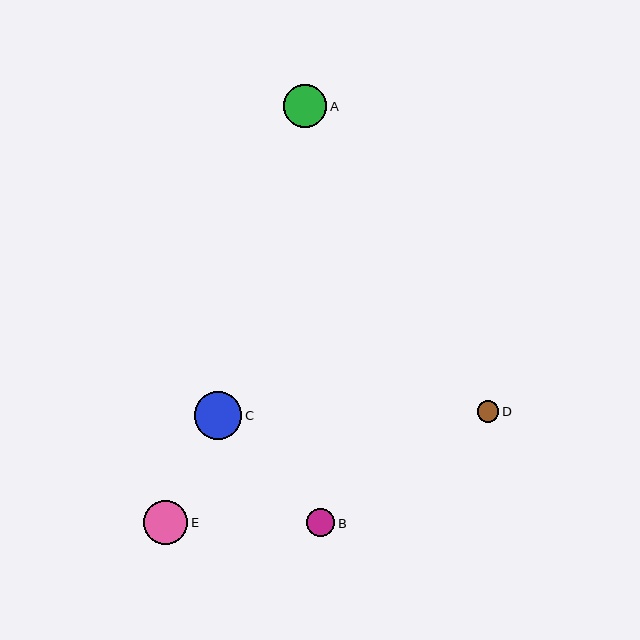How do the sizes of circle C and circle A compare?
Circle C and circle A are approximately the same size.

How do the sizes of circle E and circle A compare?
Circle E and circle A are approximately the same size.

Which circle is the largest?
Circle C is the largest with a size of approximately 47 pixels.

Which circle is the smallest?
Circle D is the smallest with a size of approximately 22 pixels.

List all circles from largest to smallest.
From largest to smallest: C, E, A, B, D.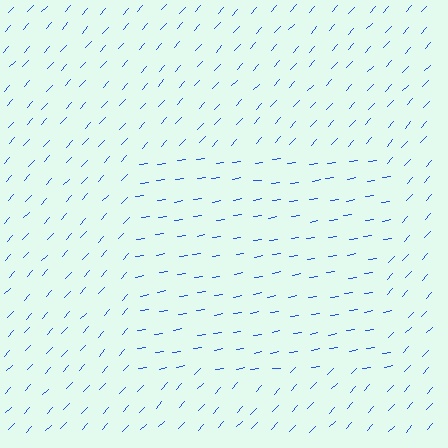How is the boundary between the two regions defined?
The boundary is defined purely by a change in line orientation (approximately 39 degrees difference). All lines are the same color and thickness.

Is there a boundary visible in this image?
Yes, there is a texture boundary formed by a change in line orientation.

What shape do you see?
I see a rectangle.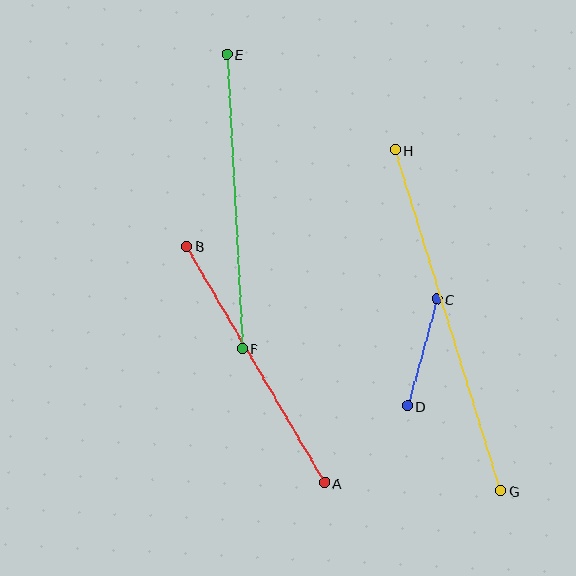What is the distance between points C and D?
The distance is approximately 111 pixels.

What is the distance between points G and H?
The distance is approximately 357 pixels.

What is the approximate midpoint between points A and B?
The midpoint is at approximately (256, 365) pixels.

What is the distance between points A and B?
The distance is approximately 274 pixels.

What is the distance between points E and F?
The distance is approximately 295 pixels.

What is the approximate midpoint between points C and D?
The midpoint is at approximately (422, 352) pixels.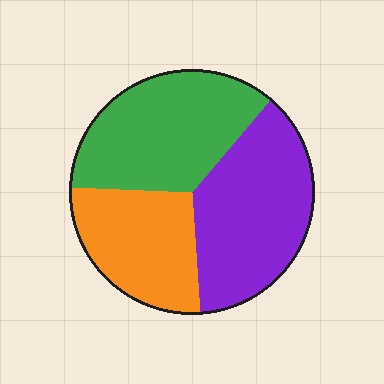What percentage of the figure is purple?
Purple covers about 35% of the figure.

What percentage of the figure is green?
Green covers roughly 35% of the figure.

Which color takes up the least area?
Orange, at roughly 25%.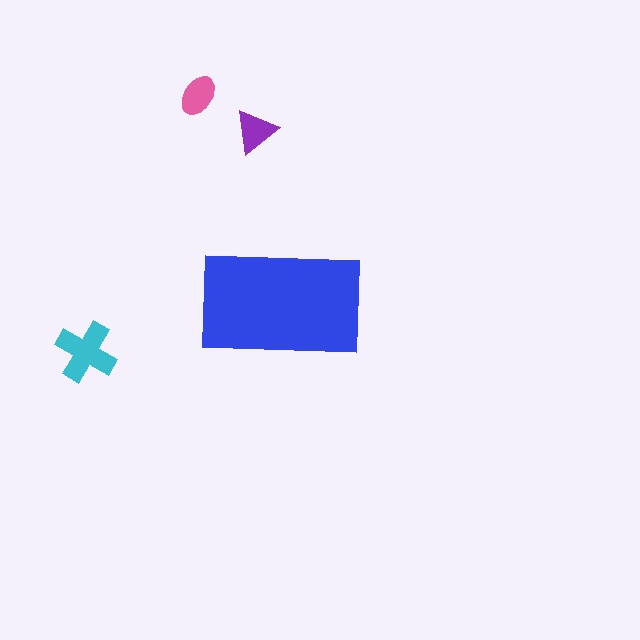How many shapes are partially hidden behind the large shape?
0 shapes are partially hidden.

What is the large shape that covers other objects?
A blue rectangle.